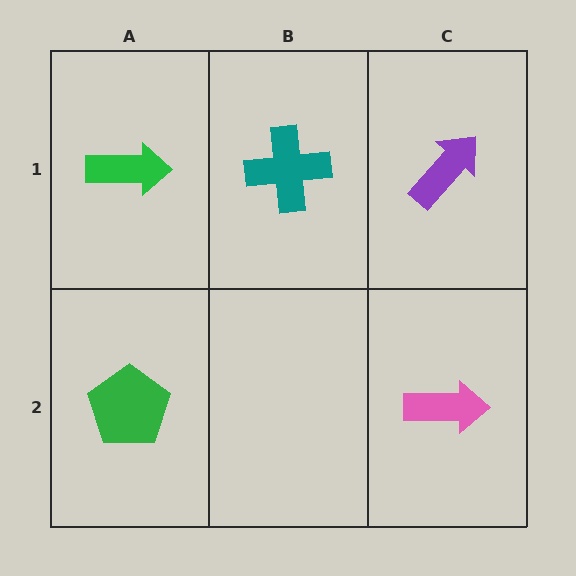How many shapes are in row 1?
3 shapes.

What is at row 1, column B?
A teal cross.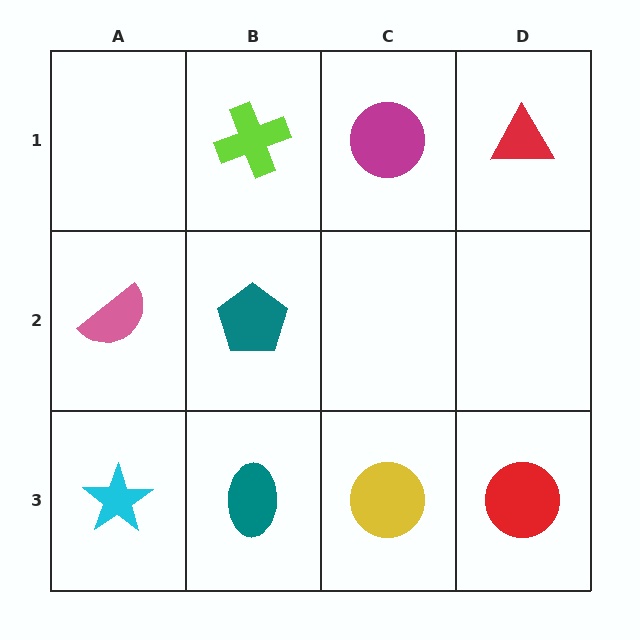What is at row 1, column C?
A magenta circle.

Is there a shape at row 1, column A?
No, that cell is empty.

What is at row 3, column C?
A yellow circle.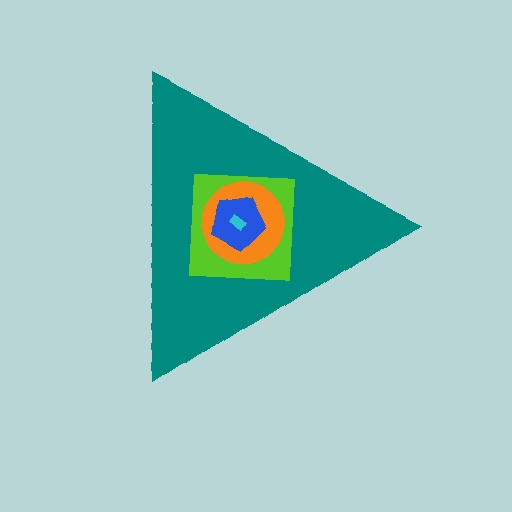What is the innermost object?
The cyan rectangle.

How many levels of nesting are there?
5.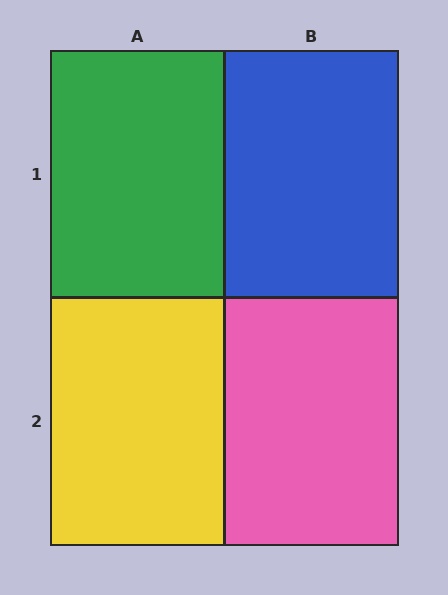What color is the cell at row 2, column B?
Pink.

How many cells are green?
1 cell is green.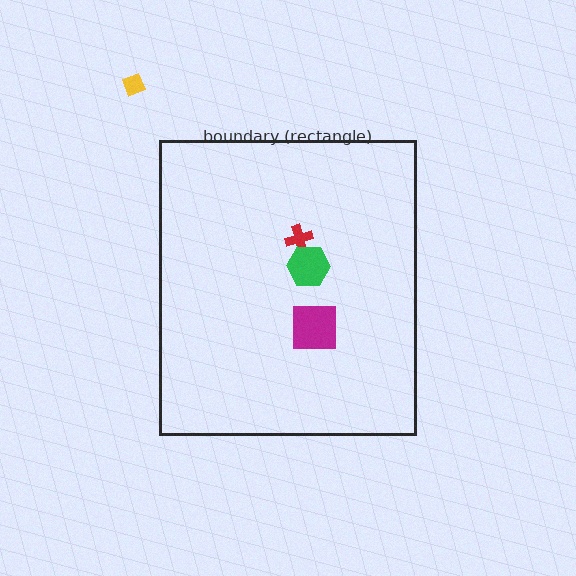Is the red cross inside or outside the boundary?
Inside.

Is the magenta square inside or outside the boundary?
Inside.